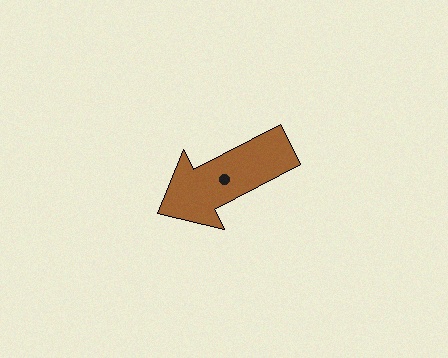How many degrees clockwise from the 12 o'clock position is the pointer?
Approximately 243 degrees.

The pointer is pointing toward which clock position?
Roughly 8 o'clock.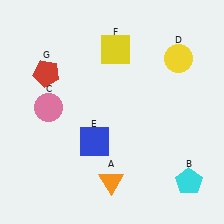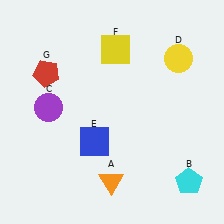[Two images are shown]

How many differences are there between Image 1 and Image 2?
There is 1 difference between the two images.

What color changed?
The circle (C) changed from pink in Image 1 to purple in Image 2.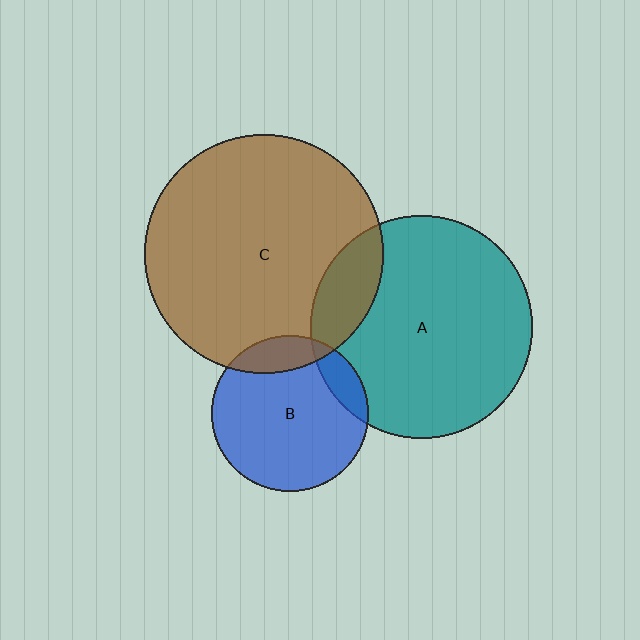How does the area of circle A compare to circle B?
Approximately 2.0 times.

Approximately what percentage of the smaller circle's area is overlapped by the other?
Approximately 15%.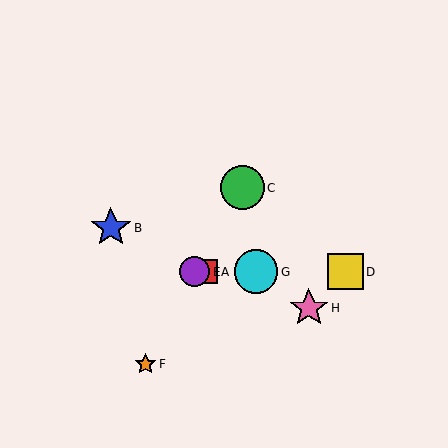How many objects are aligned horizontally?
4 objects (A, D, E, G) are aligned horizontally.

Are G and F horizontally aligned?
No, G is at y≈272 and F is at y≈364.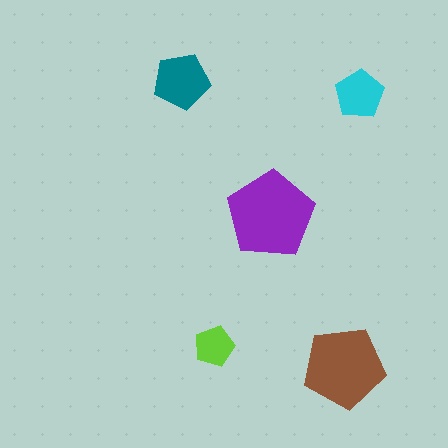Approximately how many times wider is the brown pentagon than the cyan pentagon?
About 1.5 times wider.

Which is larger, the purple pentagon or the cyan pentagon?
The purple one.